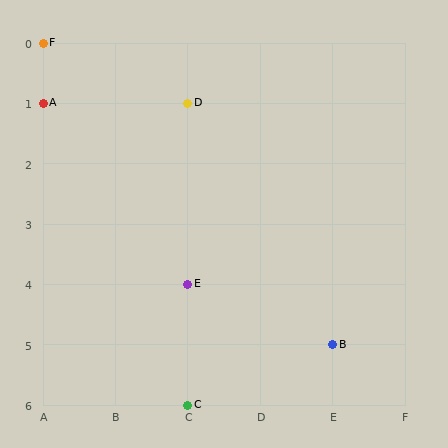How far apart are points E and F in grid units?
Points E and F are 2 columns and 4 rows apart (about 4.5 grid units diagonally).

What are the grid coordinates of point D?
Point D is at grid coordinates (C, 1).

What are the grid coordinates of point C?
Point C is at grid coordinates (C, 6).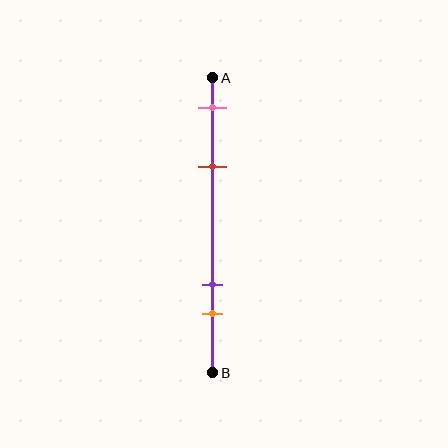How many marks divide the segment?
There are 4 marks dividing the segment.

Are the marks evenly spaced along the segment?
No, the marks are not evenly spaced.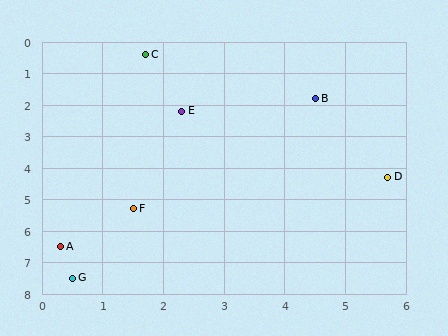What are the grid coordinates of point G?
Point G is at approximately (0.5, 7.5).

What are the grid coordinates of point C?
Point C is at approximately (1.7, 0.4).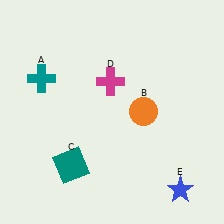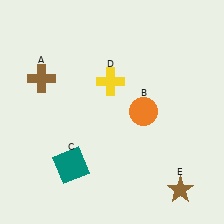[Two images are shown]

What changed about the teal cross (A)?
In Image 1, A is teal. In Image 2, it changed to brown.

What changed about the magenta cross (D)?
In Image 1, D is magenta. In Image 2, it changed to yellow.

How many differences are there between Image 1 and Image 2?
There are 3 differences between the two images.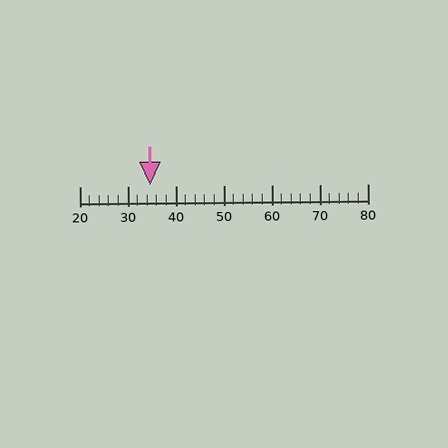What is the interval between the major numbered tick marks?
The major tick marks are spaced 10 units apart.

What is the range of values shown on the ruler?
The ruler shows values from 20 to 80.